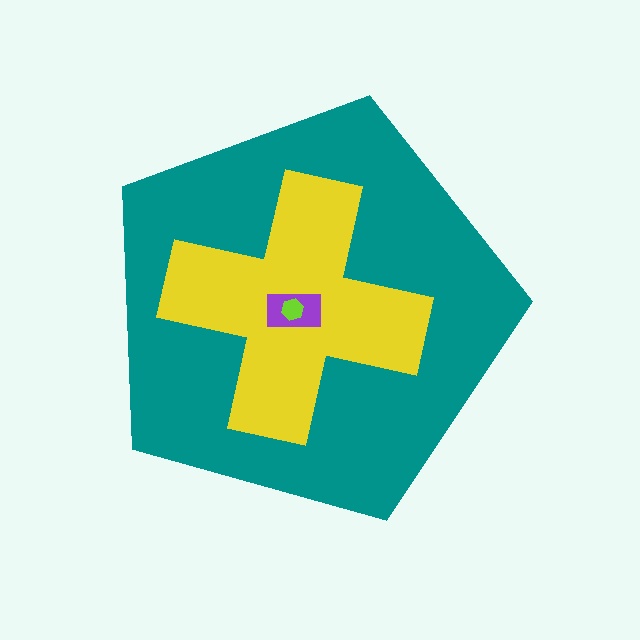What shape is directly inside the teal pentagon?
The yellow cross.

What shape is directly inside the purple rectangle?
The lime hexagon.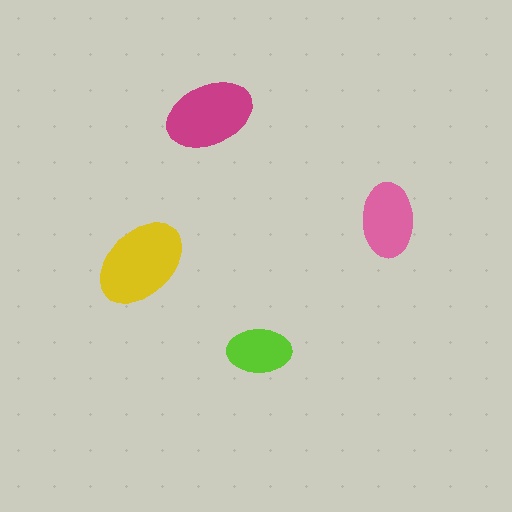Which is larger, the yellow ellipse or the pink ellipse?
The yellow one.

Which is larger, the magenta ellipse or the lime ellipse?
The magenta one.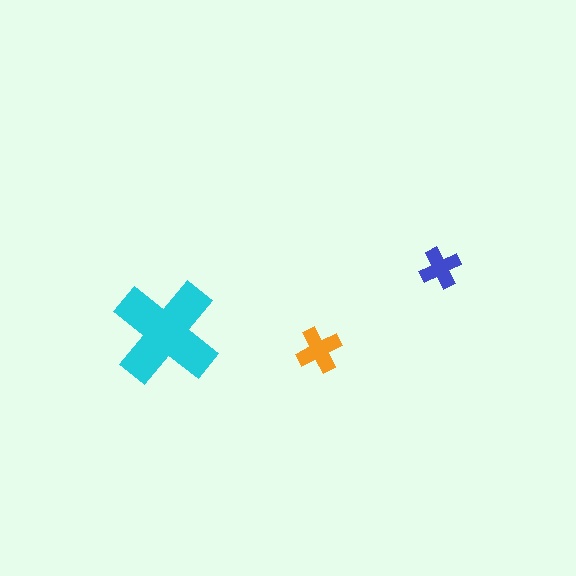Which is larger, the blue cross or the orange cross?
The orange one.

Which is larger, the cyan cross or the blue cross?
The cyan one.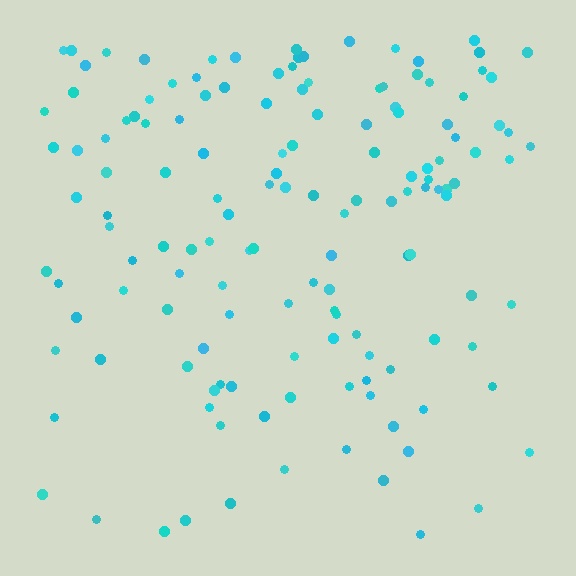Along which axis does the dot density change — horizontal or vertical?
Vertical.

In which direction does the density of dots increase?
From bottom to top, with the top side densest.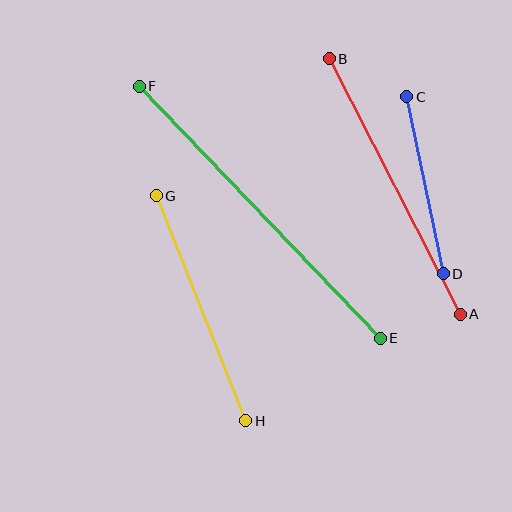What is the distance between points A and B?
The distance is approximately 287 pixels.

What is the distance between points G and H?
The distance is approximately 242 pixels.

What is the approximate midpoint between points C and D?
The midpoint is at approximately (425, 185) pixels.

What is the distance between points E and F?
The distance is approximately 349 pixels.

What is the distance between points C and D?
The distance is approximately 181 pixels.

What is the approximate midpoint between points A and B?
The midpoint is at approximately (395, 186) pixels.